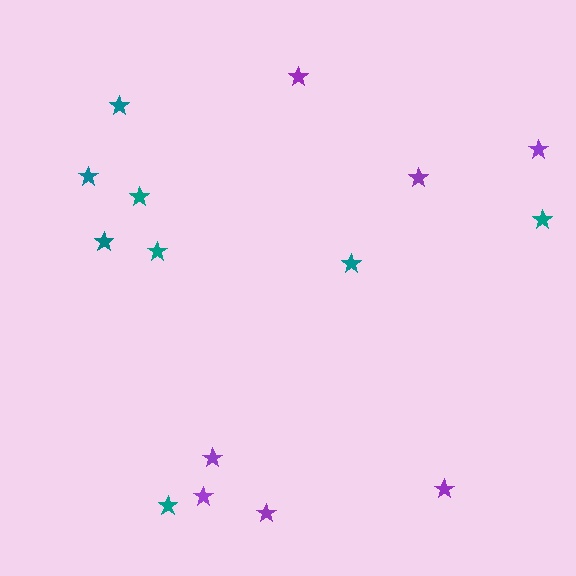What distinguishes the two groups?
There are 2 groups: one group of purple stars (7) and one group of teal stars (8).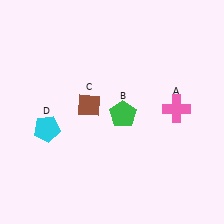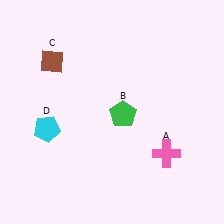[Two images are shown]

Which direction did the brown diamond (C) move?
The brown diamond (C) moved up.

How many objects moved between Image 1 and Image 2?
2 objects moved between the two images.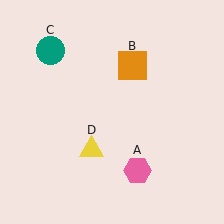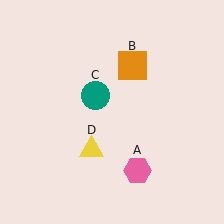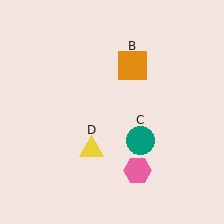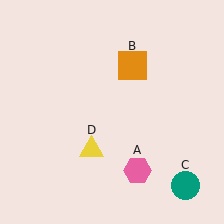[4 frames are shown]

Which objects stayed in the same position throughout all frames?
Pink hexagon (object A) and orange square (object B) and yellow triangle (object D) remained stationary.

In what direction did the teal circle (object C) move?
The teal circle (object C) moved down and to the right.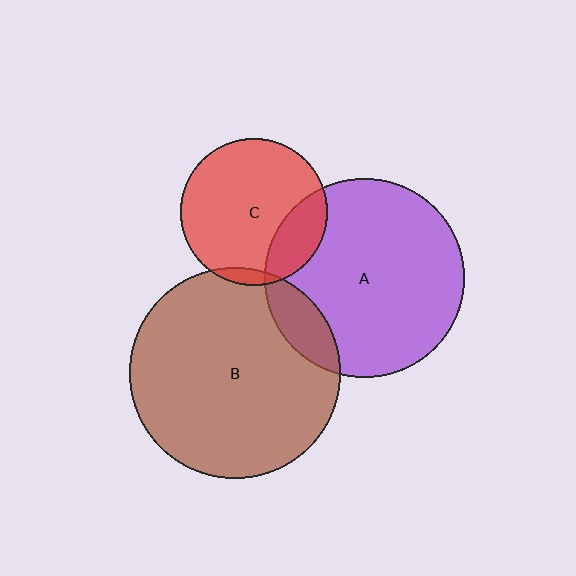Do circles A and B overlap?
Yes.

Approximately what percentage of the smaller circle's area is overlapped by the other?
Approximately 15%.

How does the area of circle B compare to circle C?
Approximately 2.1 times.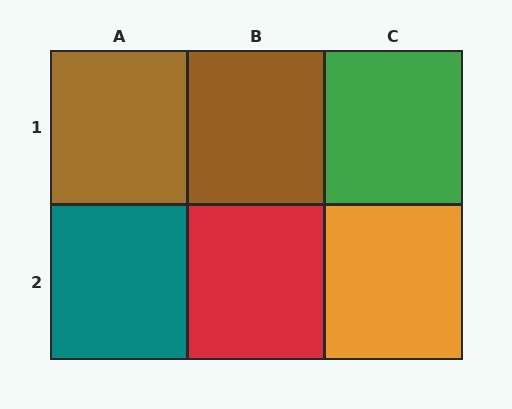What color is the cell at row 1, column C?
Green.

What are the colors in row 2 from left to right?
Teal, red, orange.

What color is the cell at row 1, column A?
Brown.